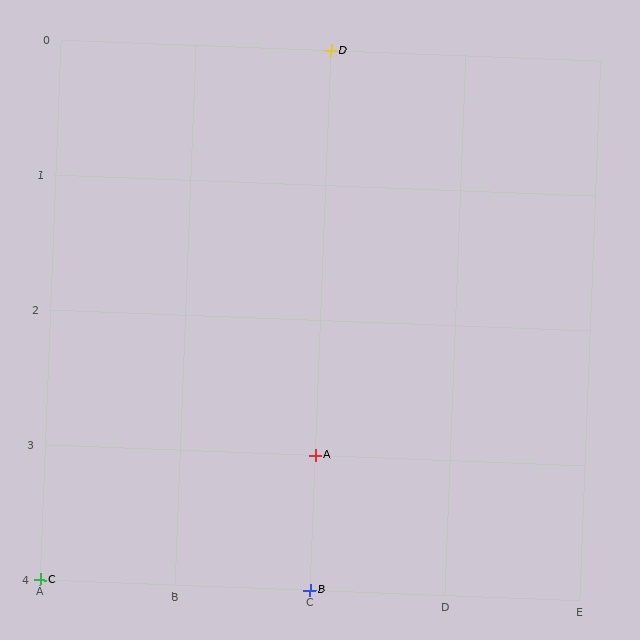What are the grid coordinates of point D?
Point D is at grid coordinates (C, 0).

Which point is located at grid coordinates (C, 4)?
Point B is at (C, 4).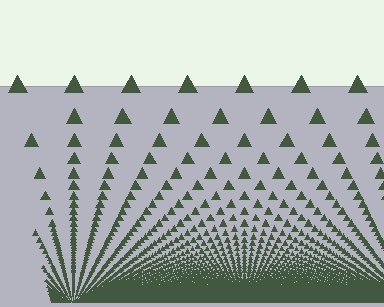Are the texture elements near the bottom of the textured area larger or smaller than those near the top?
Smaller. The gradient is inverted — elements near the bottom are smaller and denser.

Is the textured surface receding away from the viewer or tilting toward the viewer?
The surface appears to tilt toward the viewer. Texture elements get larger and sparser toward the top.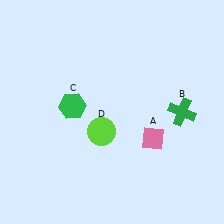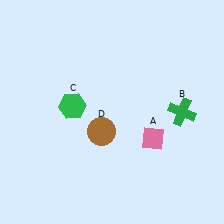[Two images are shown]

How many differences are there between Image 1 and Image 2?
There is 1 difference between the two images.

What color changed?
The circle (D) changed from lime in Image 1 to brown in Image 2.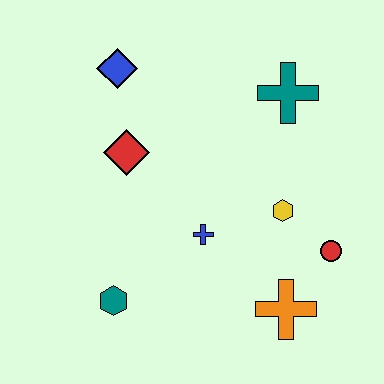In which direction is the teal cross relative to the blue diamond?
The teal cross is to the right of the blue diamond.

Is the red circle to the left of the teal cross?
No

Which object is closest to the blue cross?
The yellow hexagon is closest to the blue cross.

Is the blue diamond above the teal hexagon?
Yes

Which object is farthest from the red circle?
The blue diamond is farthest from the red circle.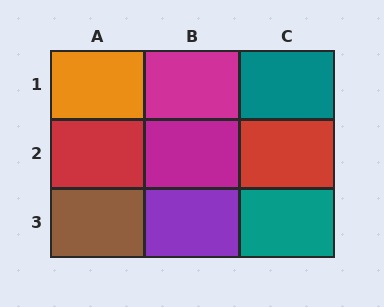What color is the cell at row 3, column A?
Brown.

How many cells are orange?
1 cell is orange.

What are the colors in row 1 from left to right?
Orange, magenta, teal.